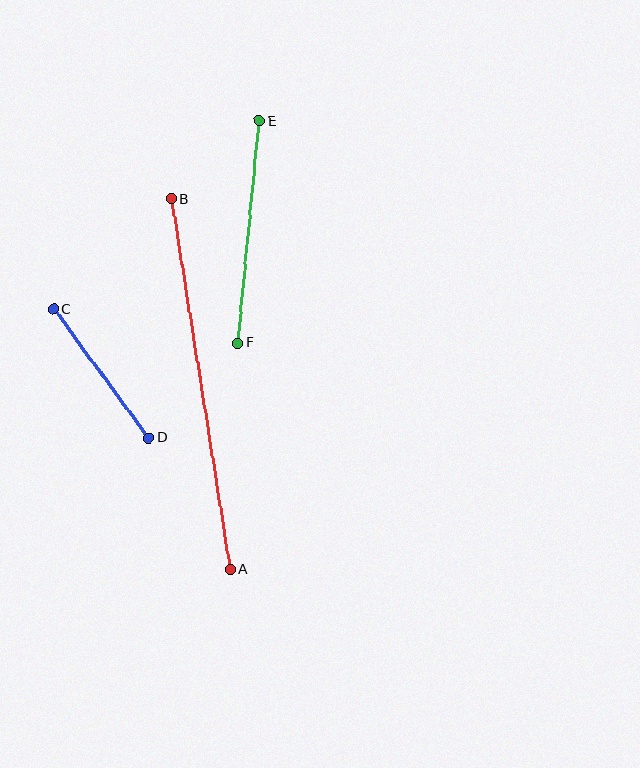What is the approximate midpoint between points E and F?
The midpoint is at approximately (248, 232) pixels.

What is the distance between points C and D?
The distance is approximately 160 pixels.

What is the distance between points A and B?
The distance is approximately 375 pixels.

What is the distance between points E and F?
The distance is approximately 223 pixels.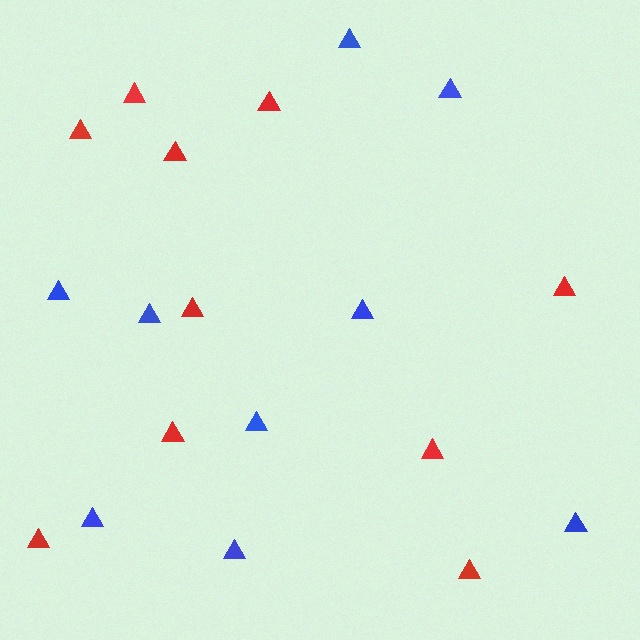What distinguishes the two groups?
There are 2 groups: one group of blue triangles (9) and one group of red triangles (10).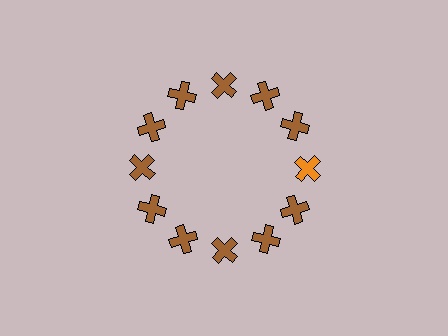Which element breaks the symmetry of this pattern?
The orange cross at roughly the 3 o'clock position breaks the symmetry. All other shapes are brown crosses.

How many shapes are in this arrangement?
There are 12 shapes arranged in a ring pattern.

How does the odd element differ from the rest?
It has a different color: orange instead of brown.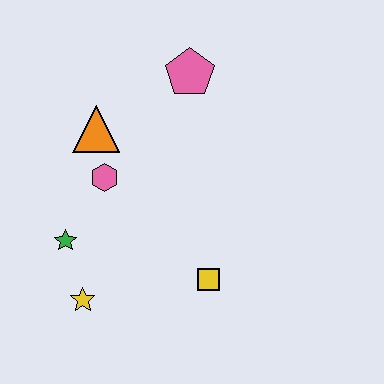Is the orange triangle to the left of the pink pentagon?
Yes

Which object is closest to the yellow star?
The green star is closest to the yellow star.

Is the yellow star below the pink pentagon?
Yes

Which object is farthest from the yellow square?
The pink pentagon is farthest from the yellow square.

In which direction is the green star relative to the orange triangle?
The green star is below the orange triangle.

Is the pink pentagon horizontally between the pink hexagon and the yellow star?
No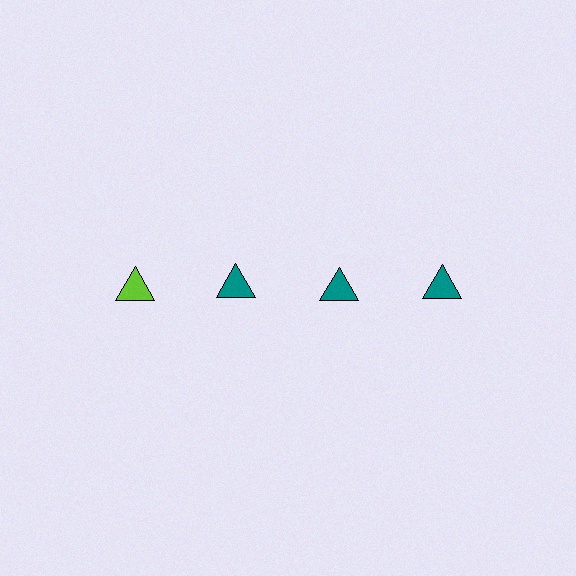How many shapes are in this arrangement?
There are 4 shapes arranged in a grid pattern.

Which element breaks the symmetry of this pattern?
The lime triangle in the top row, leftmost column breaks the symmetry. All other shapes are teal triangles.